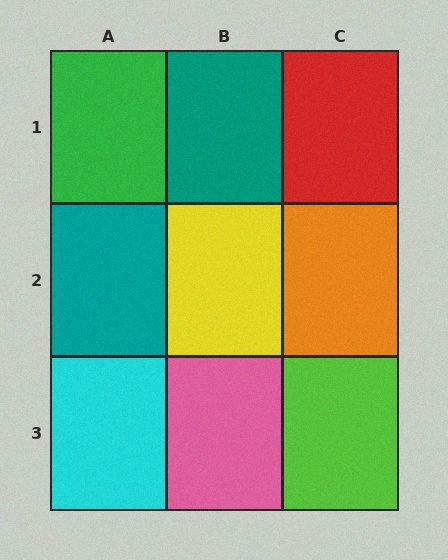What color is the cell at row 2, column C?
Orange.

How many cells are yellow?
1 cell is yellow.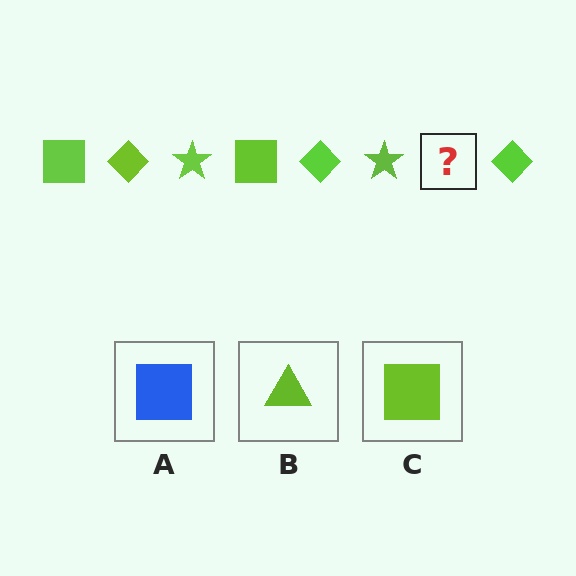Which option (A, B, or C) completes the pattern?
C.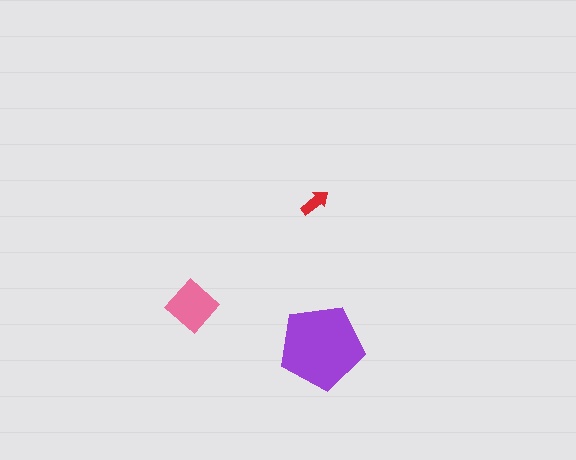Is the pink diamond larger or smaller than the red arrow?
Larger.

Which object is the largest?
The purple pentagon.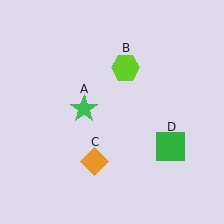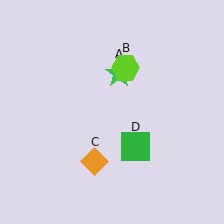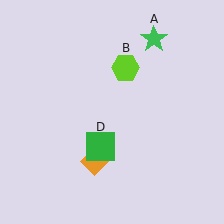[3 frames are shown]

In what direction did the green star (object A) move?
The green star (object A) moved up and to the right.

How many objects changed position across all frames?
2 objects changed position: green star (object A), green square (object D).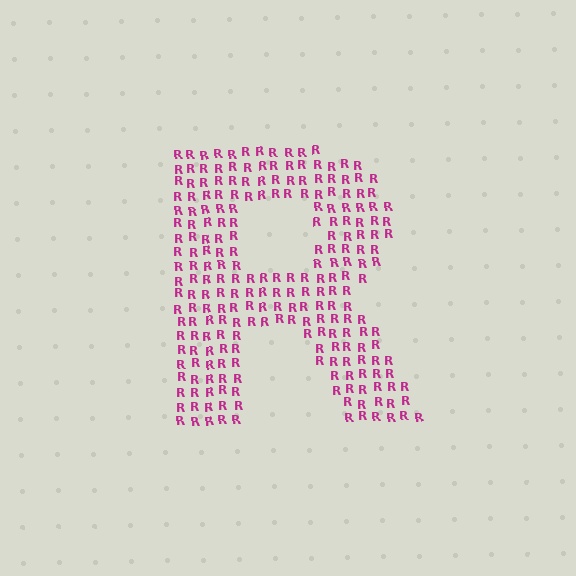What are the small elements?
The small elements are letter R's.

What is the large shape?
The large shape is the letter R.